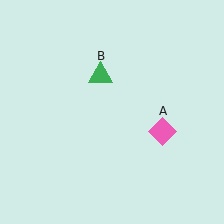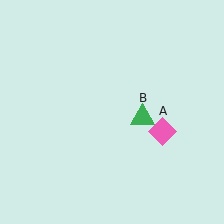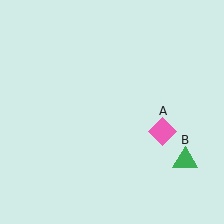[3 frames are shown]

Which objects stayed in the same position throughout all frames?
Pink diamond (object A) remained stationary.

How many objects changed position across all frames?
1 object changed position: green triangle (object B).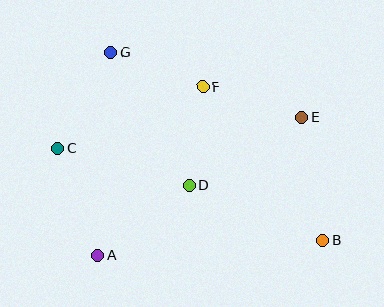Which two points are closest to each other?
Points F and G are closest to each other.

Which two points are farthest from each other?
Points B and G are farthest from each other.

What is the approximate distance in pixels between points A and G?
The distance between A and G is approximately 203 pixels.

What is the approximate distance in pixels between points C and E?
The distance between C and E is approximately 246 pixels.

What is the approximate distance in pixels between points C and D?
The distance between C and D is approximately 137 pixels.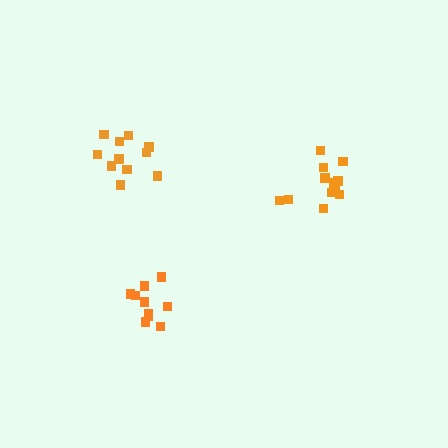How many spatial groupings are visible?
There are 3 spatial groupings.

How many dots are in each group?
Group 1: 12 dots, Group 2: 11 dots, Group 3: 10 dots (33 total).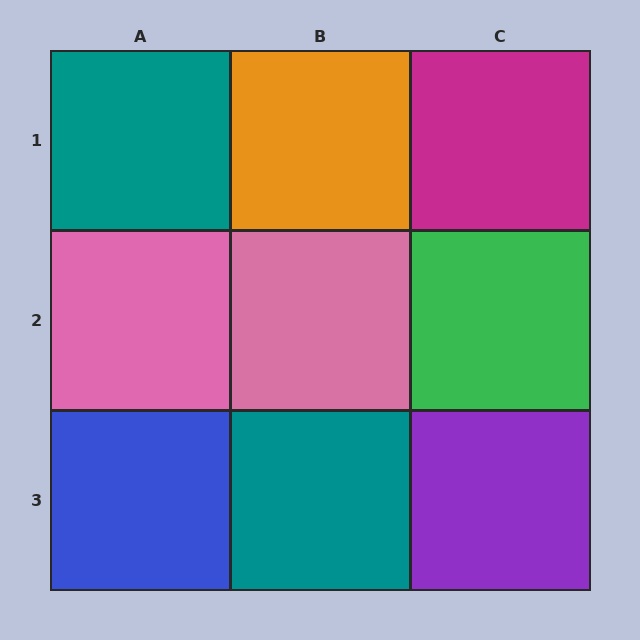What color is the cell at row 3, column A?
Blue.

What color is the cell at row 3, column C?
Purple.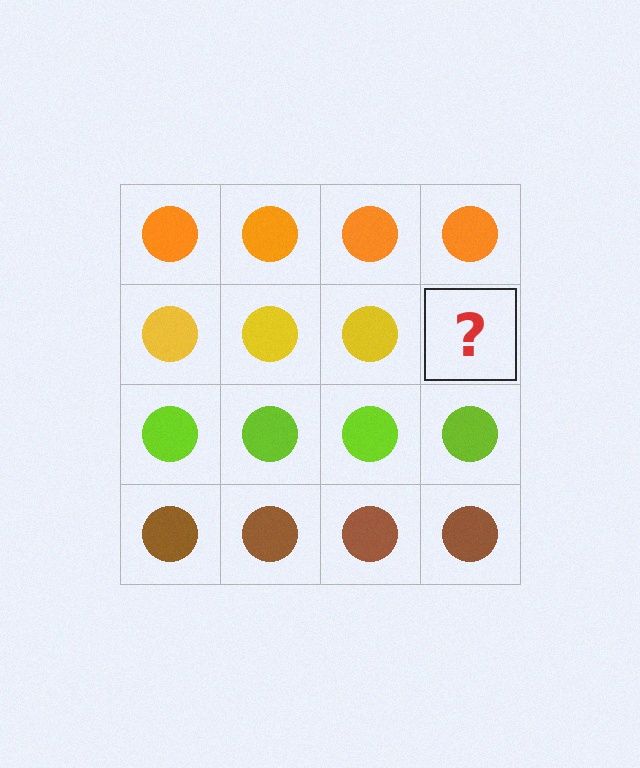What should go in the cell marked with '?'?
The missing cell should contain a yellow circle.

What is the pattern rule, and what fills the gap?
The rule is that each row has a consistent color. The gap should be filled with a yellow circle.